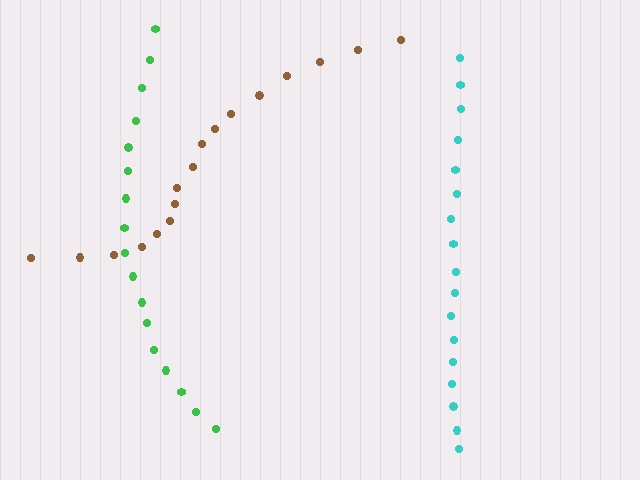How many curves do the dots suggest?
There are 3 distinct paths.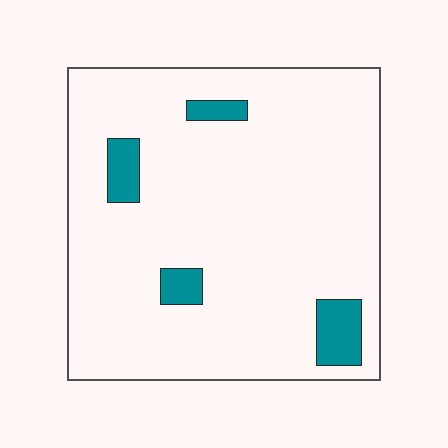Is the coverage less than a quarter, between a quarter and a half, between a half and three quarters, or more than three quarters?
Less than a quarter.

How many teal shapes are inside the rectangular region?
4.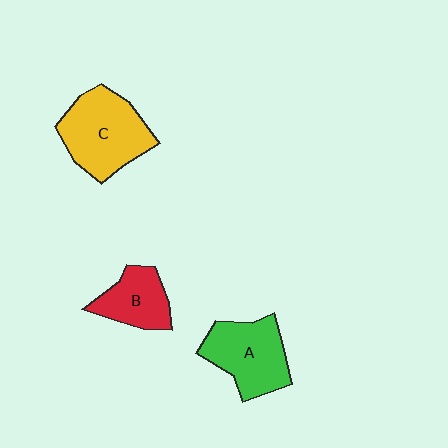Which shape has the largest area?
Shape C (yellow).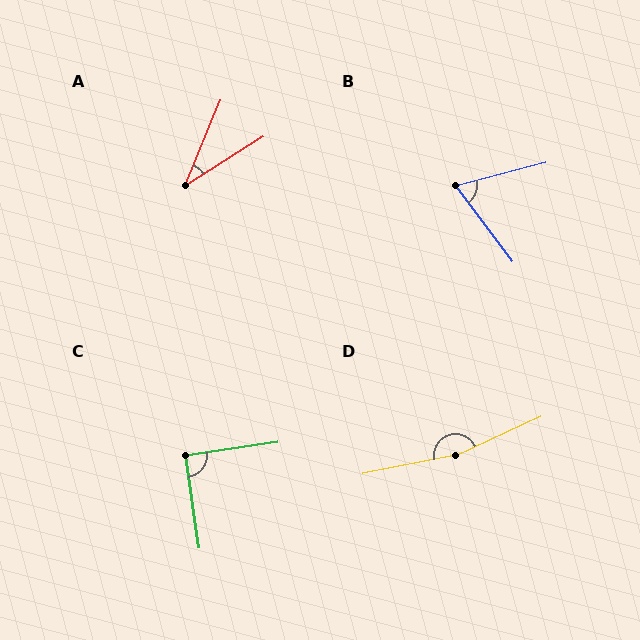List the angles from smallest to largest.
A (36°), B (68°), C (90°), D (166°).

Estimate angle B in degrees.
Approximately 68 degrees.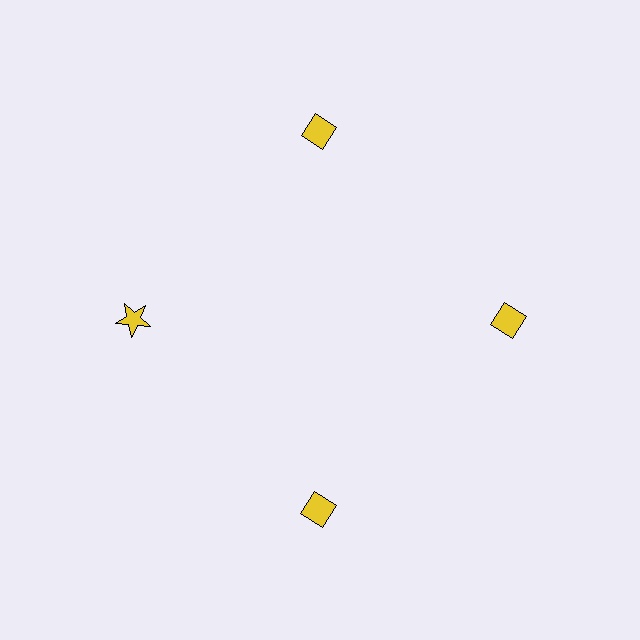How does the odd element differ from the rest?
It has a different shape: star instead of diamond.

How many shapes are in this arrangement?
There are 4 shapes arranged in a ring pattern.